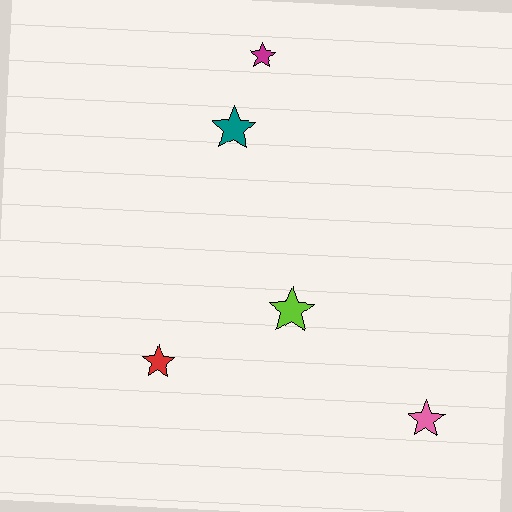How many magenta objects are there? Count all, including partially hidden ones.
There is 1 magenta object.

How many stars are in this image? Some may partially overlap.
There are 5 stars.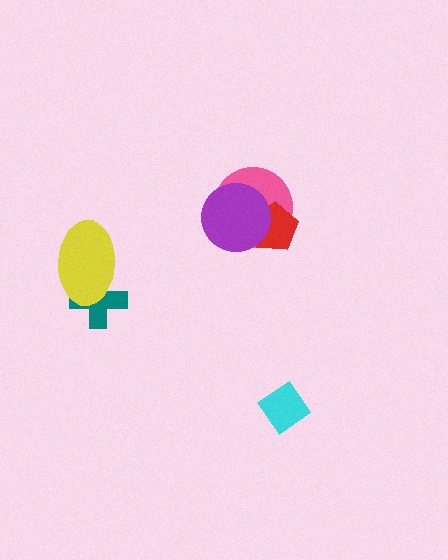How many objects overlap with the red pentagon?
2 objects overlap with the red pentagon.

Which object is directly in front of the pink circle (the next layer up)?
The red pentagon is directly in front of the pink circle.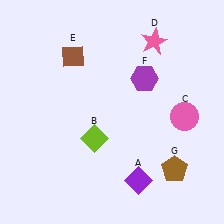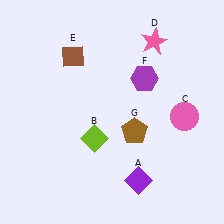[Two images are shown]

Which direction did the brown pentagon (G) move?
The brown pentagon (G) moved left.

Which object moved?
The brown pentagon (G) moved left.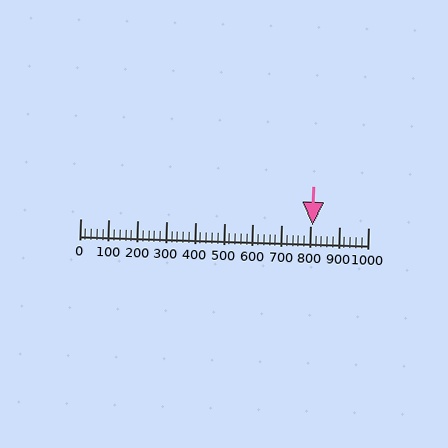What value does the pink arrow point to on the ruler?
The pink arrow points to approximately 806.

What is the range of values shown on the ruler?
The ruler shows values from 0 to 1000.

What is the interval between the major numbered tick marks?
The major tick marks are spaced 100 units apart.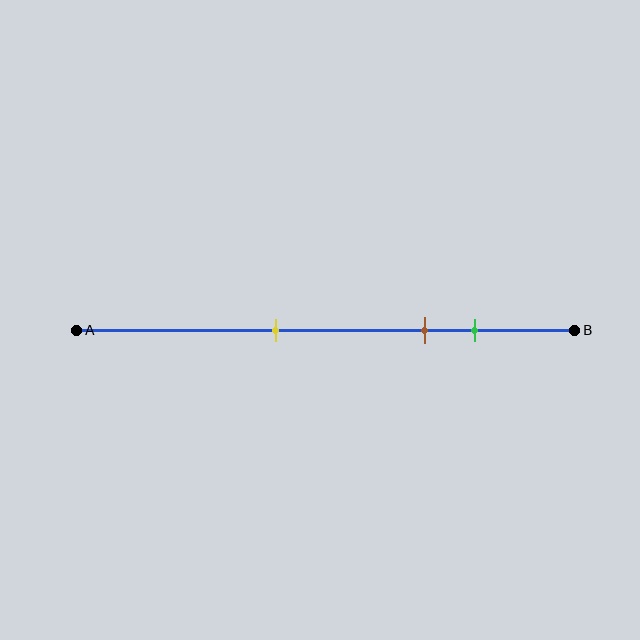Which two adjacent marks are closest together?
The brown and green marks are the closest adjacent pair.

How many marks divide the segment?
There are 3 marks dividing the segment.